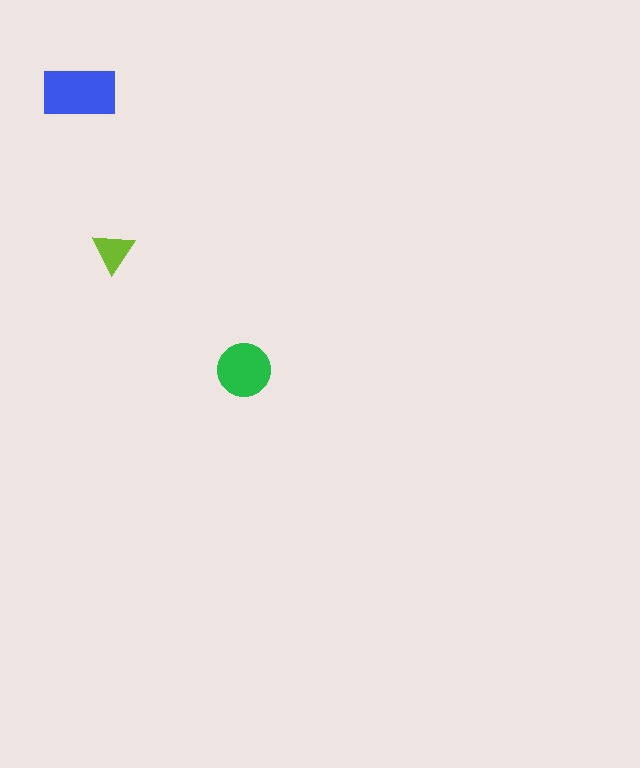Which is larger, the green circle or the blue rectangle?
The blue rectangle.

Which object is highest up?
The blue rectangle is topmost.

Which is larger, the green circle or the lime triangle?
The green circle.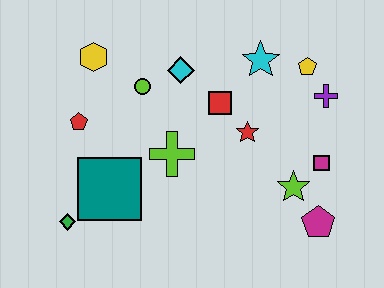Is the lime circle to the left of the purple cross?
Yes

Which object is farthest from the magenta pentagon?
The yellow hexagon is farthest from the magenta pentagon.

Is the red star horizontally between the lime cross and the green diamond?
No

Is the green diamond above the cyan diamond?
No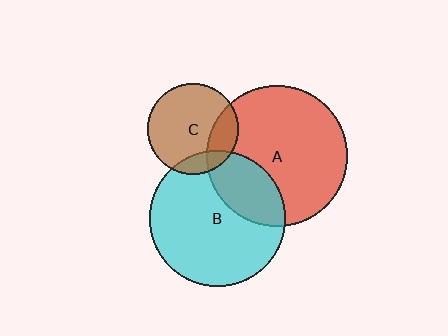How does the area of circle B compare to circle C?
Approximately 2.2 times.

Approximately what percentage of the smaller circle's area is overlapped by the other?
Approximately 25%.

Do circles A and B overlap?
Yes.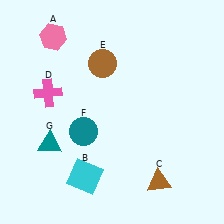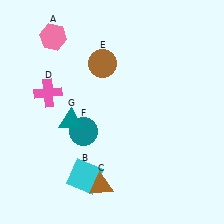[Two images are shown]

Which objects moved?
The objects that moved are: the brown triangle (C), the teal triangle (G).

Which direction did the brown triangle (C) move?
The brown triangle (C) moved left.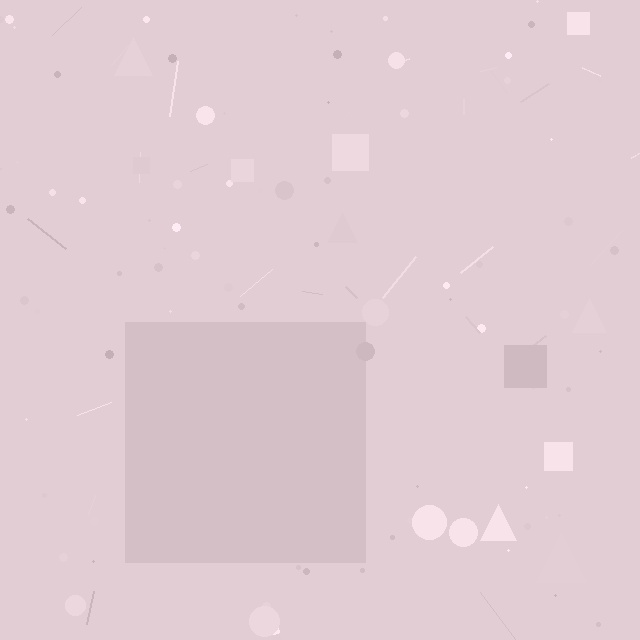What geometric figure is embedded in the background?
A square is embedded in the background.